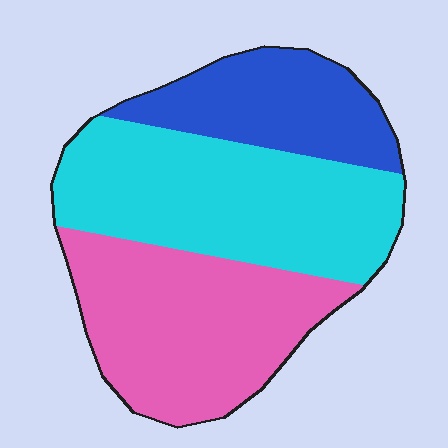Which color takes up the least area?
Blue, at roughly 20%.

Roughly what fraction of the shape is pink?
Pink covers around 35% of the shape.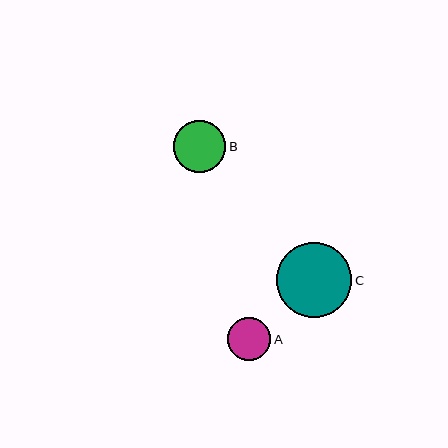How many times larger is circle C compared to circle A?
Circle C is approximately 1.7 times the size of circle A.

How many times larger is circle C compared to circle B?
Circle C is approximately 1.4 times the size of circle B.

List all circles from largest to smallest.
From largest to smallest: C, B, A.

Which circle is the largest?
Circle C is the largest with a size of approximately 75 pixels.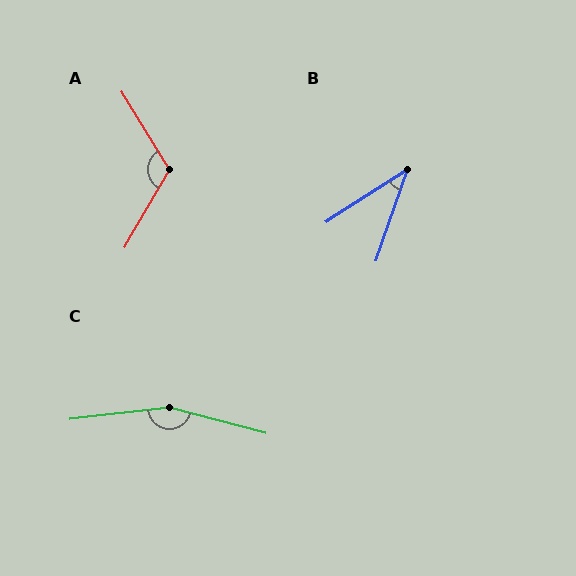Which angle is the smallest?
B, at approximately 38 degrees.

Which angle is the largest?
C, at approximately 159 degrees.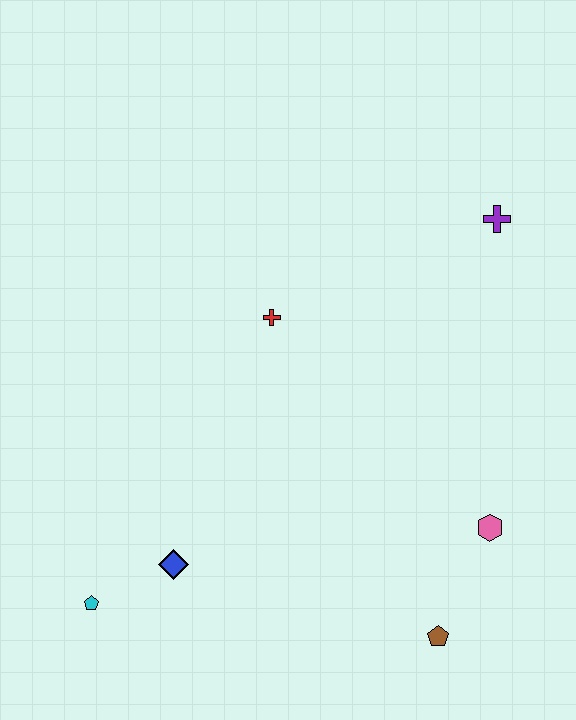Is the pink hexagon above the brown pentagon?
Yes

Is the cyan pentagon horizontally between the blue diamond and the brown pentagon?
No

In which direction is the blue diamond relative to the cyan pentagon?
The blue diamond is to the right of the cyan pentagon.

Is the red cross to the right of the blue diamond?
Yes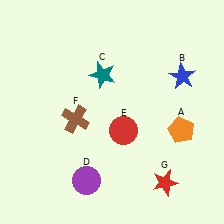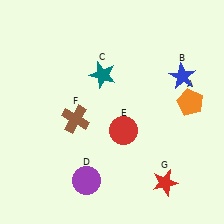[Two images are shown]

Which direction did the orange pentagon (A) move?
The orange pentagon (A) moved up.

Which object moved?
The orange pentagon (A) moved up.